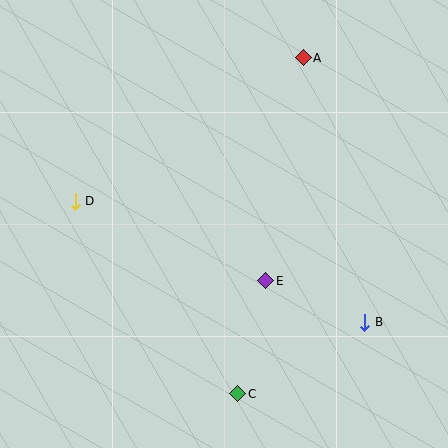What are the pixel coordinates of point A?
Point A is at (303, 58).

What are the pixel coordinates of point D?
Point D is at (75, 201).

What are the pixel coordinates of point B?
Point B is at (365, 322).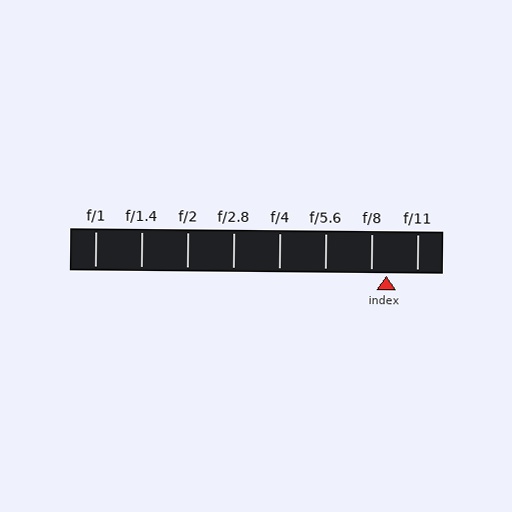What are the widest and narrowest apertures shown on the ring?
The widest aperture shown is f/1 and the narrowest is f/11.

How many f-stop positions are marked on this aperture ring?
There are 8 f-stop positions marked.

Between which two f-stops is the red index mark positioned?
The index mark is between f/8 and f/11.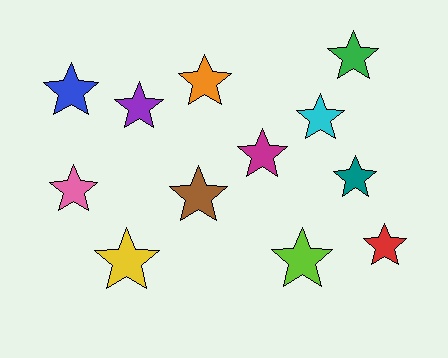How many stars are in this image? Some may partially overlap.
There are 12 stars.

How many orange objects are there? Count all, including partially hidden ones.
There is 1 orange object.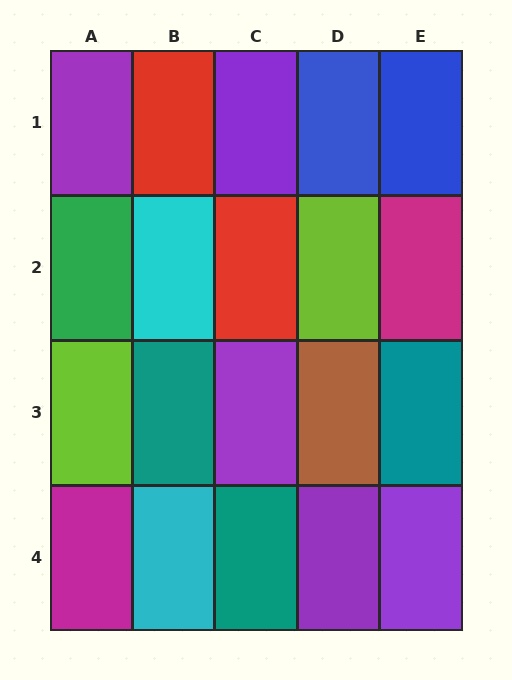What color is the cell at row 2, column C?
Red.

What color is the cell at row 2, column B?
Cyan.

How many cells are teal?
3 cells are teal.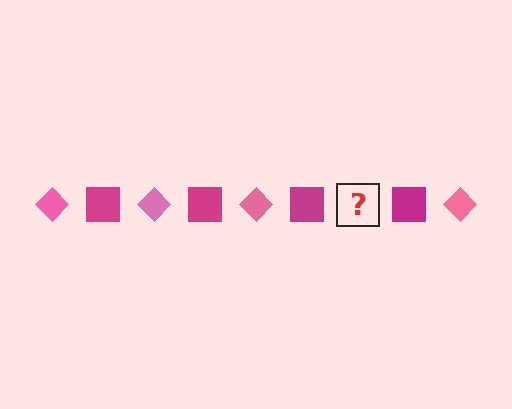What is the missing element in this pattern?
The missing element is a pink diamond.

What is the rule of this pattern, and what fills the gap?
The rule is that the pattern alternates between pink diamond and magenta square. The gap should be filled with a pink diamond.